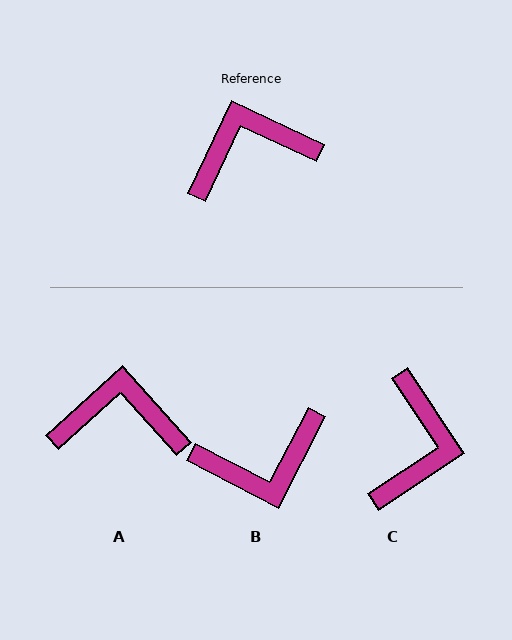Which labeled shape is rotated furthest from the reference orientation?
B, about 178 degrees away.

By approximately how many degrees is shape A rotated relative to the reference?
Approximately 23 degrees clockwise.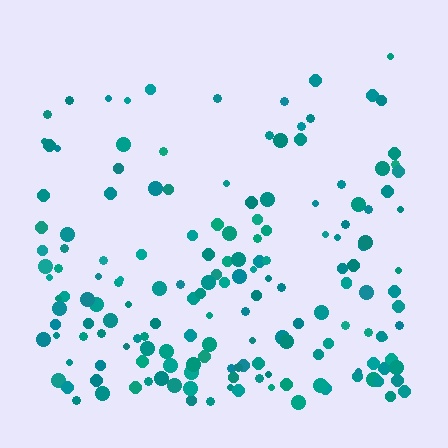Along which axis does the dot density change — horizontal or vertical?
Vertical.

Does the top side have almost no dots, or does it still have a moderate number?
Still a moderate number, just noticeably fewer than the bottom.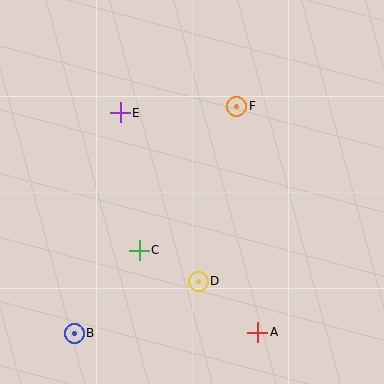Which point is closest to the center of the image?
Point C at (139, 250) is closest to the center.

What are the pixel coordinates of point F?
Point F is at (237, 106).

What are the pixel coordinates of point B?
Point B is at (74, 333).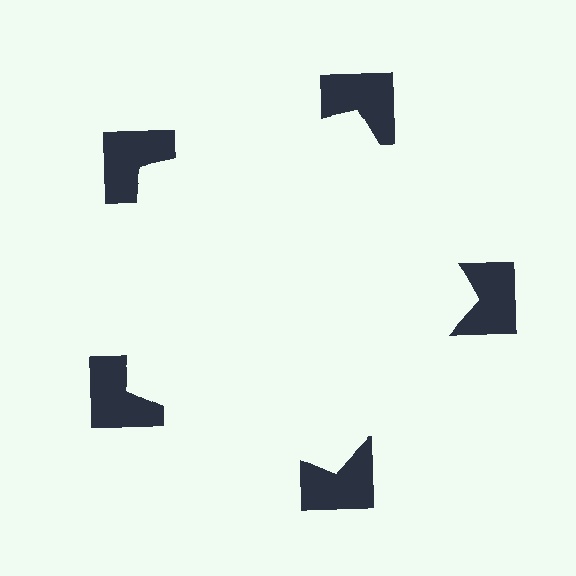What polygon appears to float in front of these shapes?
An illusory pentagon — its edges are inferred from the aligned wedge cuts in the notched squares, not physically drawn.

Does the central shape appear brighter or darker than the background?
It typically appears slightly brighter than the background, even though no actual brightness change is drawn.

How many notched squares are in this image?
There are 5 — one at each vertex of the illusory pentagon.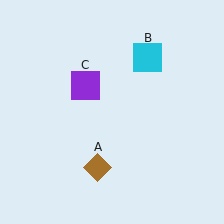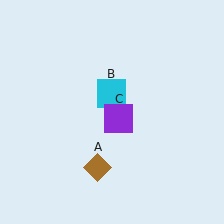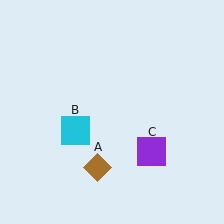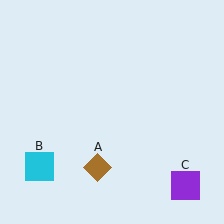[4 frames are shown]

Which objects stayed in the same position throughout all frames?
Brown diamond (object A) remained stationary.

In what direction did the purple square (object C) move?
The purple square (object C) moved down and to the right.